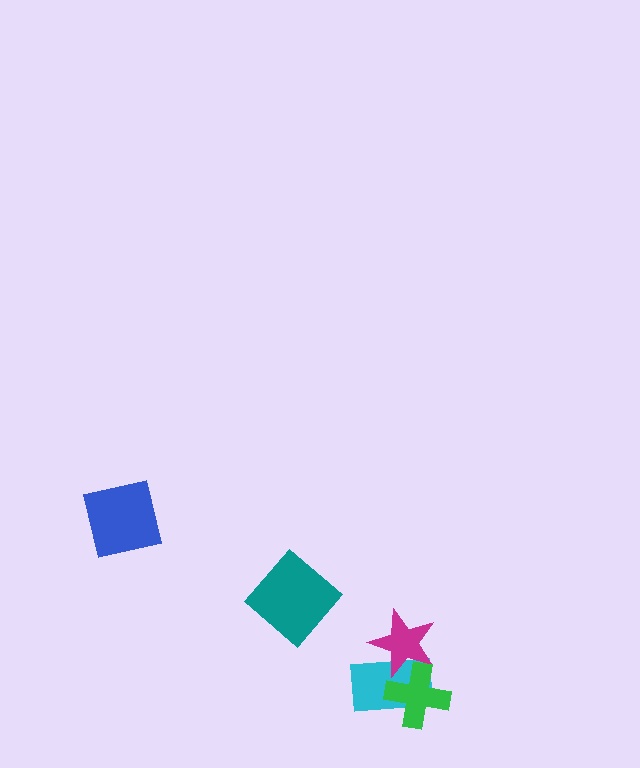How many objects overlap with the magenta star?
2 objects overlap with the magenta star.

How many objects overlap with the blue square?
0 objects overlap with the blue square.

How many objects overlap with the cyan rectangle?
2 objects overlap with the cyan rectangle.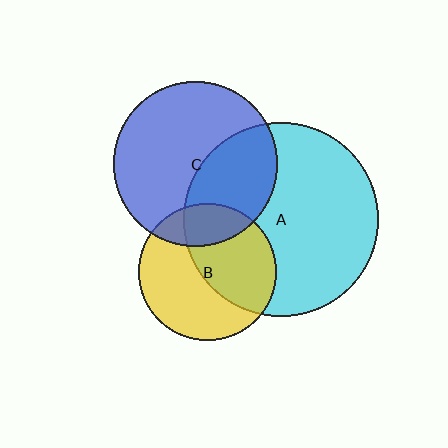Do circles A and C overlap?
Yes.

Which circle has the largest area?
Circle A (cyan).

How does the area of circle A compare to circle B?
Approximately 2.0 times.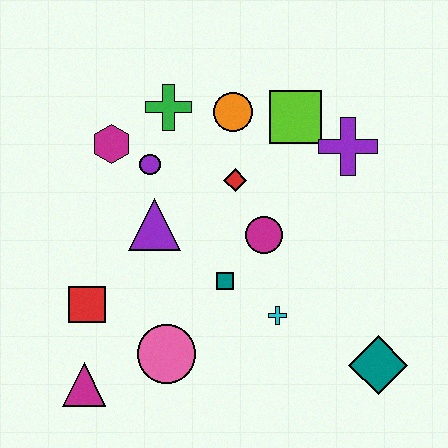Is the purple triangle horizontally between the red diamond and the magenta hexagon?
Yes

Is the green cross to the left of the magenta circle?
Yes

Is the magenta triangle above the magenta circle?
No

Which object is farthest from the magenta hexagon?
The teal diamond is farthest from the magenta hexagon.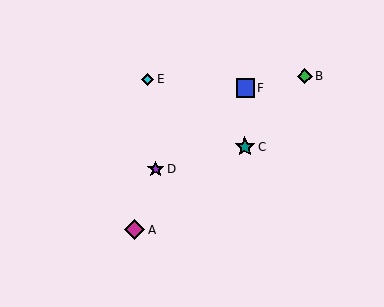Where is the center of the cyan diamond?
The center of the cyan diamond is at (147, 79).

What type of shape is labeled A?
Shape A is a magenta diamond.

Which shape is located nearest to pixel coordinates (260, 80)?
The blue square (labeled F) at (245, 88) is nearest to that location.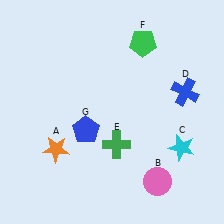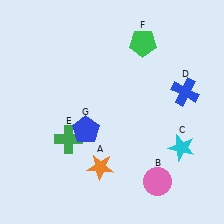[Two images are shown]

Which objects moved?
The objects that moved are: the orange star (A), the green cross (E).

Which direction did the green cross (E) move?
The green cross (E) moved left.